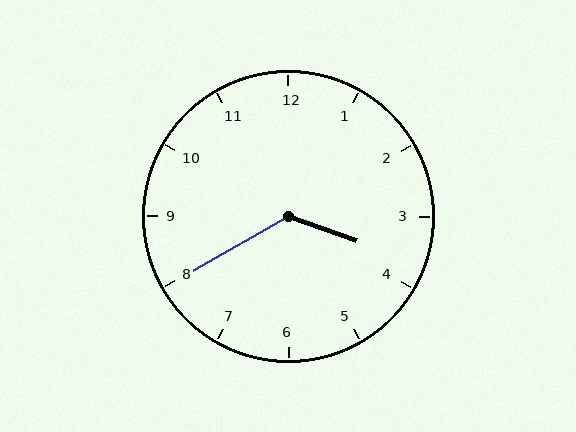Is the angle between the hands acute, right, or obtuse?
It is obtuse.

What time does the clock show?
3:40.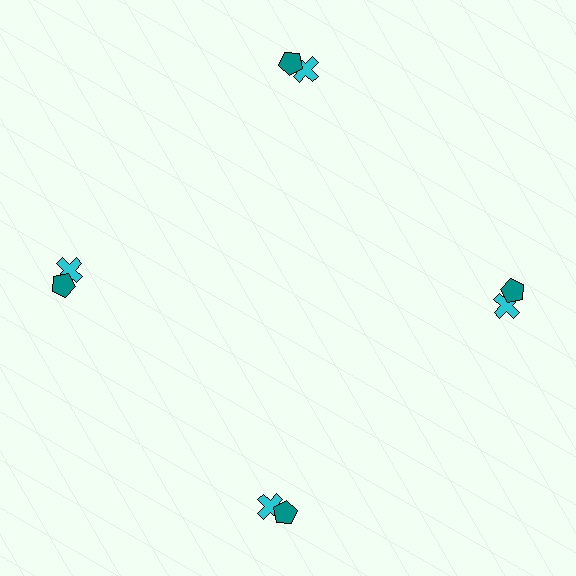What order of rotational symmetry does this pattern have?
This pattern has 4-fold rotational symmetry.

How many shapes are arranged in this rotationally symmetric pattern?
There are 8 shapes, arranged in 4 groups of 2.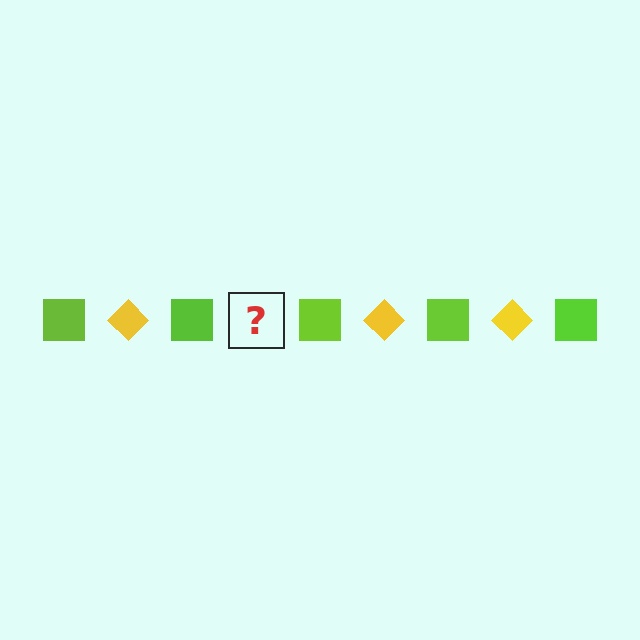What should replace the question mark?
The question mark should be replaced with a yellow diamond.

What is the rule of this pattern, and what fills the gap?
The rule is that the pattern alternates between lime square and yellow diamond. The gap should be filled with a yellow diamond.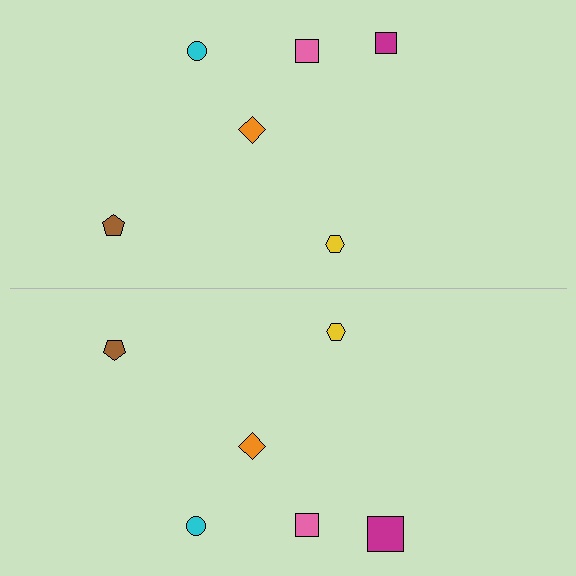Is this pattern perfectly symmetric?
No, the pattern is not perfectly symmetric. The magenta square on the bottom side has a different size than its mirror counterpart.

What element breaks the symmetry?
The magenta square on the bottom side has a different size than its mirror counterpart.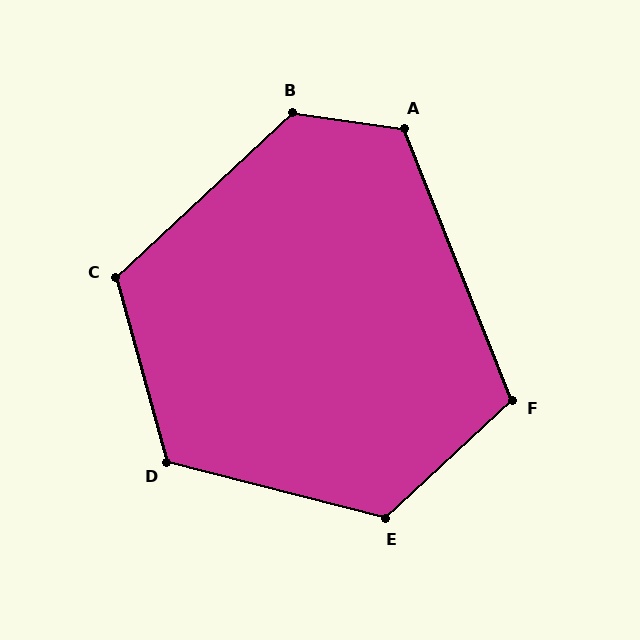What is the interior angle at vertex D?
Approximately 120 degrees (obtuse).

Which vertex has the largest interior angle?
B, at approximately 129 degrees.